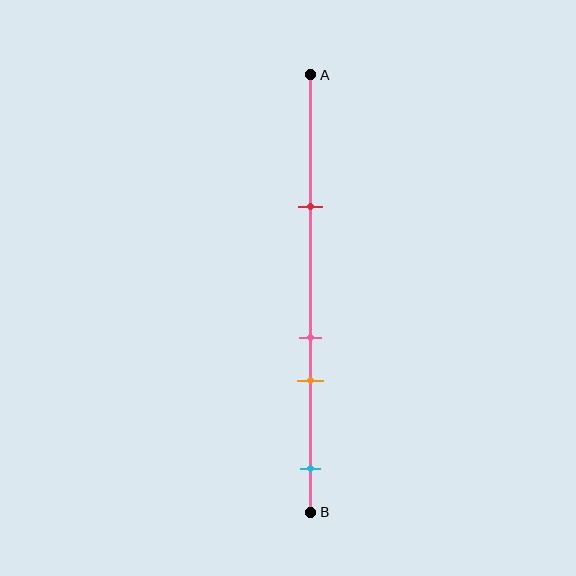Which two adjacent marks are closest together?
The pink and orange marks are the closest adjacent pair.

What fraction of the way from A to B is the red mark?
The red mark is approximately 30% (0.3) of the way from A to B.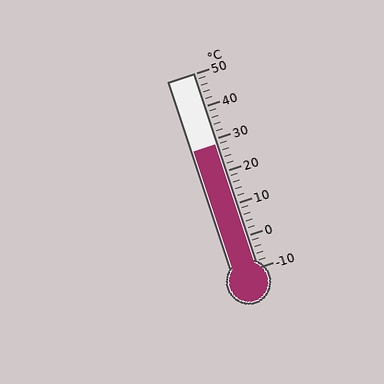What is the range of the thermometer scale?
The thermometer scale ranges from -10°C to 50°C.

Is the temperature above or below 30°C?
The temperature is below 30°C.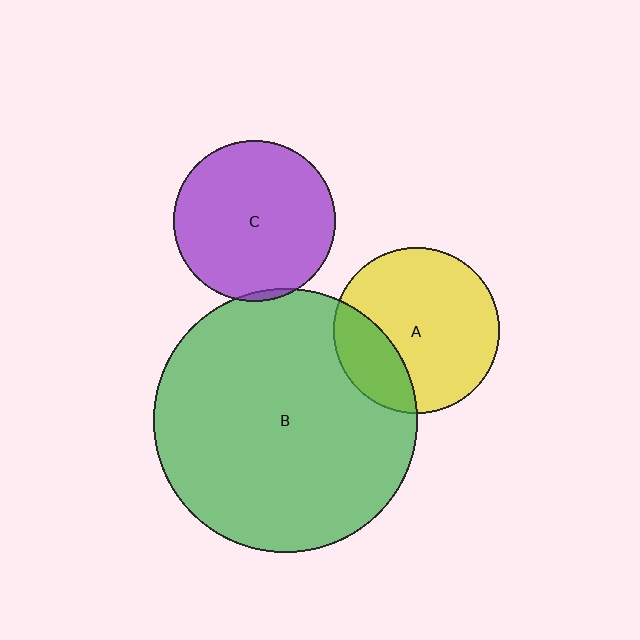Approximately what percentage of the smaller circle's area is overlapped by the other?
Approximately 5%.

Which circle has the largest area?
Circle B (green).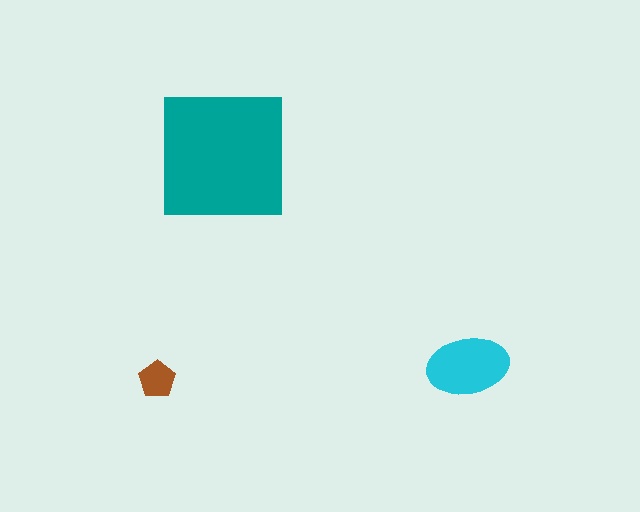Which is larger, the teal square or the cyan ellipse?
The teal square.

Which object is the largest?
The teal square.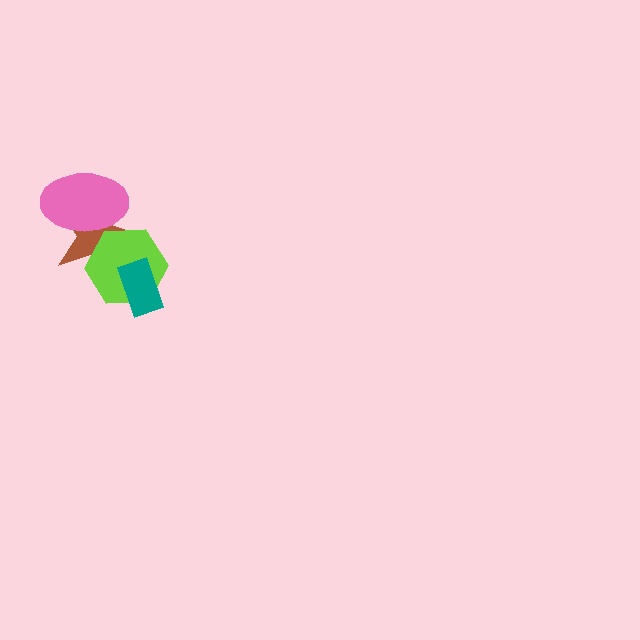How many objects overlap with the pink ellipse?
2 objects overlap with the pink ellipse.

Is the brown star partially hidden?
Yes, it is partially covered by another shape.